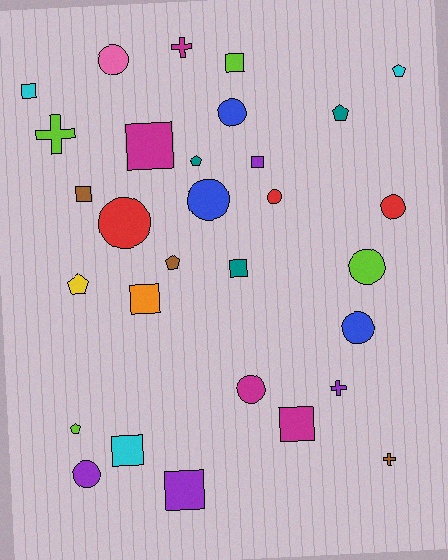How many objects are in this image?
There are 30 objects.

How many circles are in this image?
There are 10 circles.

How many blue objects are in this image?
There are 3 blue objects.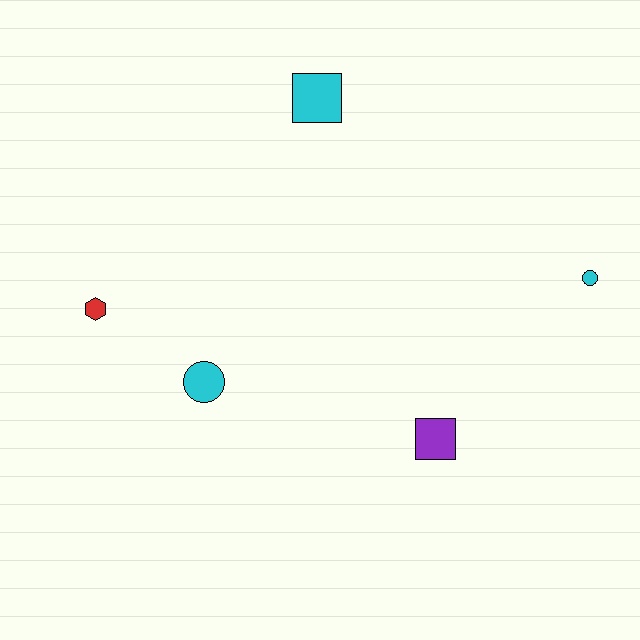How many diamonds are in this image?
There are no diamonds.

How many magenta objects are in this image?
There are no magenta objects.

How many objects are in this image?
There are 5 objects.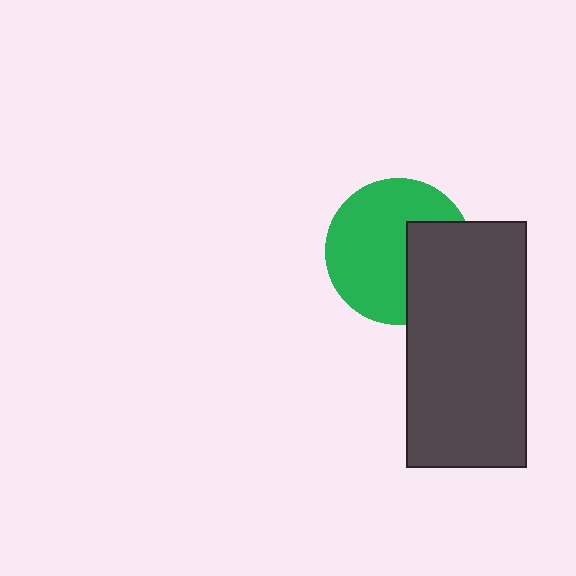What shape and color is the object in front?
The object in front is a dark gray rectangle.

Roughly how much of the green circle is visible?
Most of it is visible (roughly 67%).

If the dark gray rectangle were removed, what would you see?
You would see the complete green circle.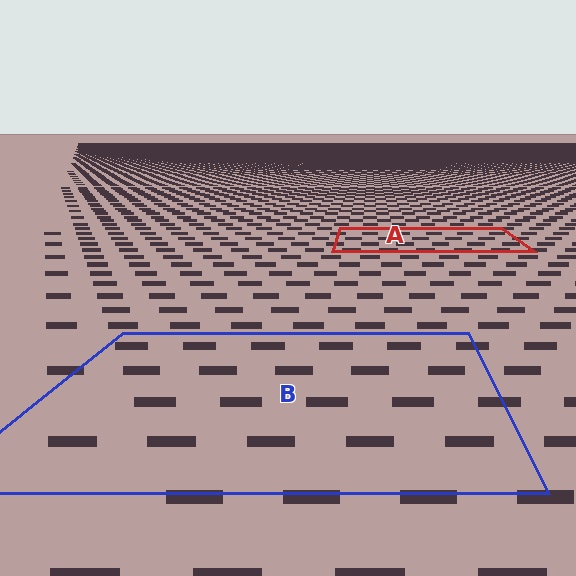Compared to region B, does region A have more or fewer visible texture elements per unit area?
Region A has more texture elements per unit area — they are packed more densely because it is farther away.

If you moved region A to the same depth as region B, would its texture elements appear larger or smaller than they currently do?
They would appear larger. At a closer depth, the same texture elements are projected at a bigger on-screen size.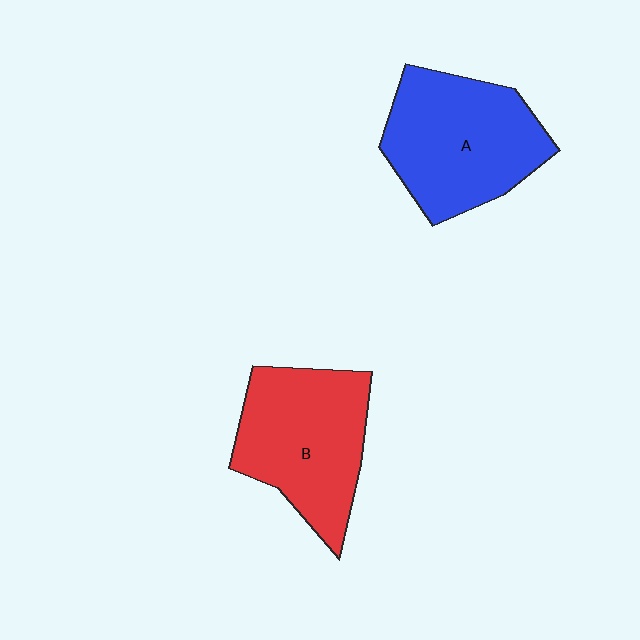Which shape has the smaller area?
Shape B (red).